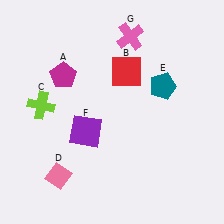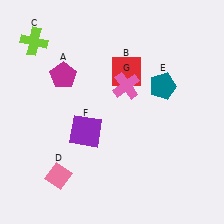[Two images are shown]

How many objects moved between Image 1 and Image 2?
2 objects moved between the two images.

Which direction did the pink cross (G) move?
The pink cross (G) moved down.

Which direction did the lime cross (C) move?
The lime cross (C) moved up.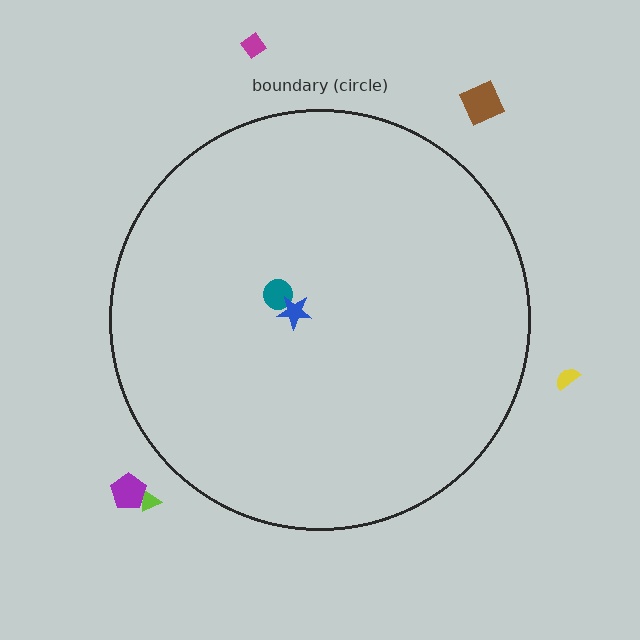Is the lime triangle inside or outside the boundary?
Outside.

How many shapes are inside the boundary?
2 inside, 5 outside.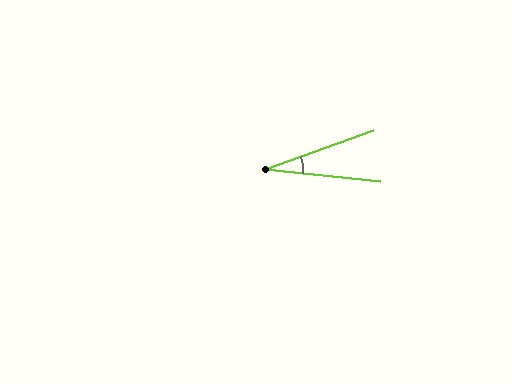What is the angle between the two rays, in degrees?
Approximately 26 degrees.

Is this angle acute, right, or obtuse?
It is acute.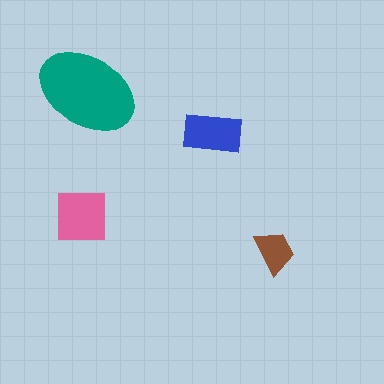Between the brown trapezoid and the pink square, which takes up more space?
The pink square.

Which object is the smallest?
The brown trapezoid.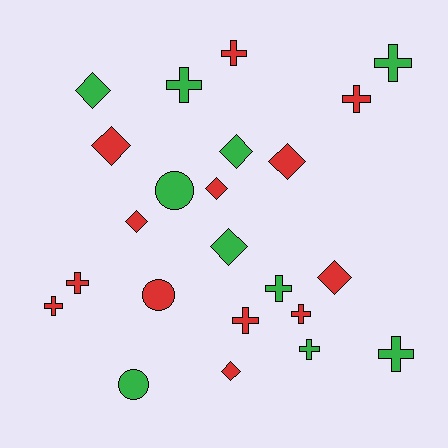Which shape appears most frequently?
Cross, with 11 objects.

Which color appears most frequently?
Red, with 13 objects.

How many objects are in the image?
There are 23 objects.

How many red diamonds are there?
There are 6 red diamonds.